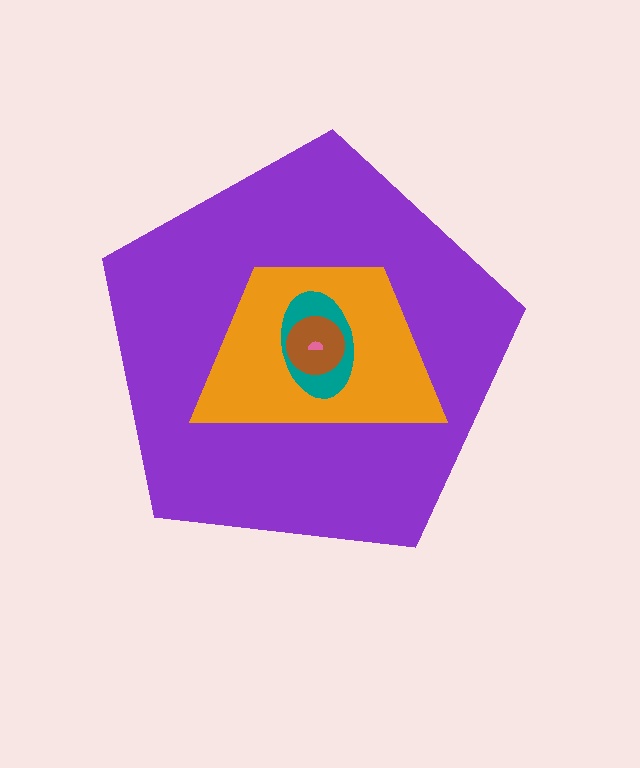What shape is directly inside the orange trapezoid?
The teal ellipse.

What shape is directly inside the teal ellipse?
The brown circle.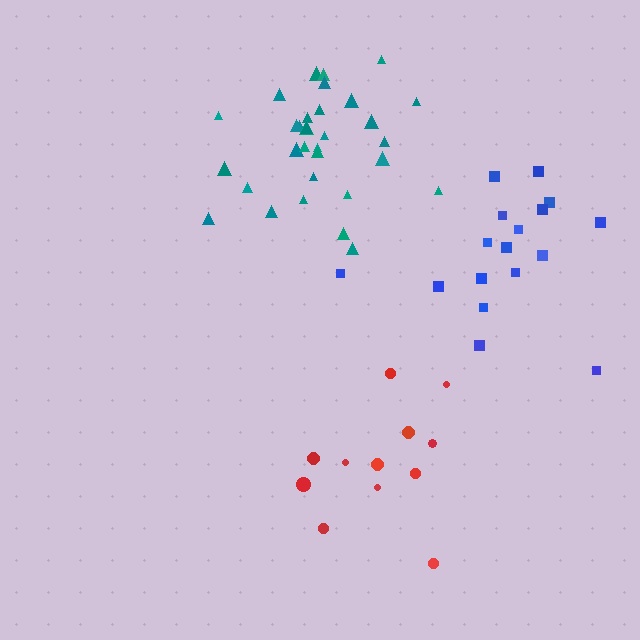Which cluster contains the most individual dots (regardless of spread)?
Teal (32).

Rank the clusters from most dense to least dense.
teal, blue, red.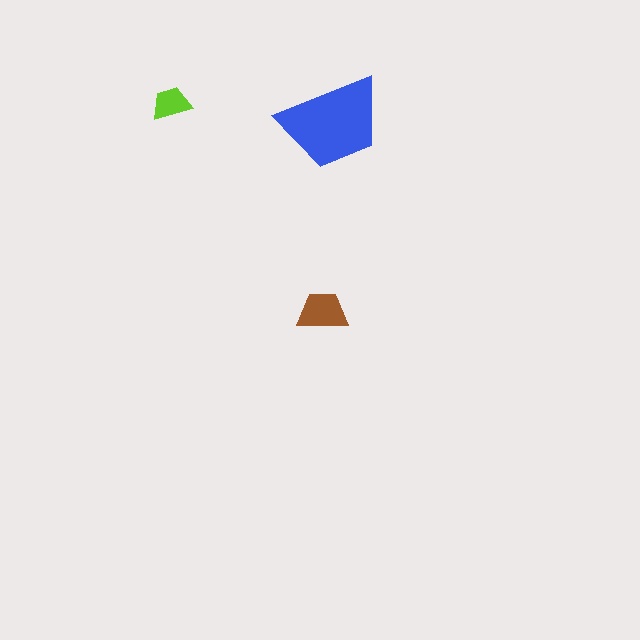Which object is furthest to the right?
The blue trapezoid is rightmost.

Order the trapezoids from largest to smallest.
the blue one, the brown one, the lime one.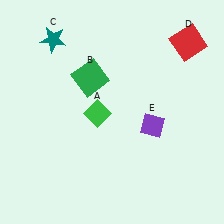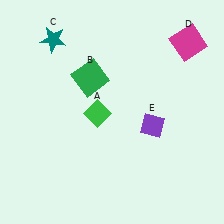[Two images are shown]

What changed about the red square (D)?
In Image 1, D is red. In Image 2, it changed to magenta.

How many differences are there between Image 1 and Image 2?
There is 1 difference between the two images.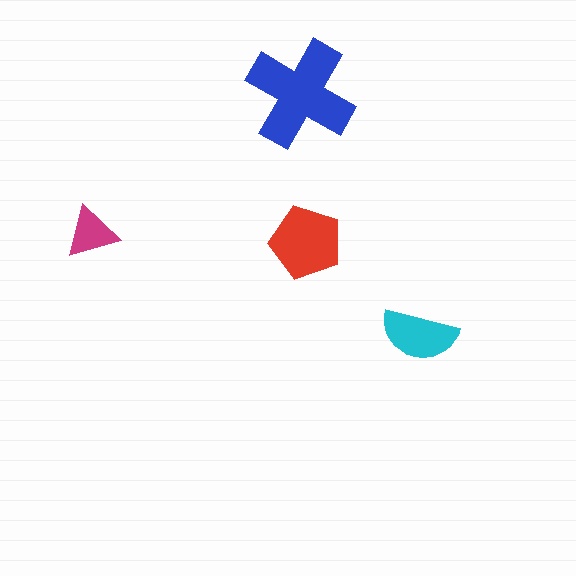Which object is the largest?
The blue cross.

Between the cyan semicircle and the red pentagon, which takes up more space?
The red pentagon.